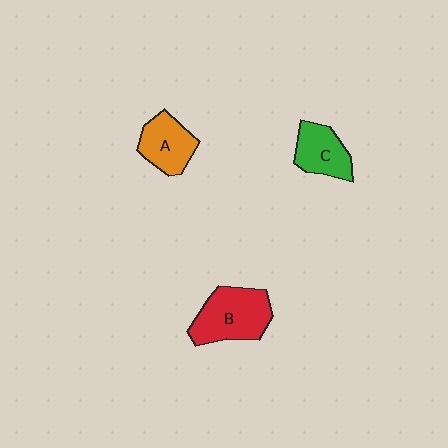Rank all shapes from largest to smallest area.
From largest to smallest: B (red), A (orange), C (green).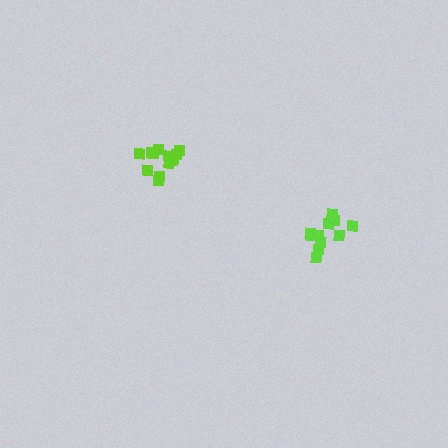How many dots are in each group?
Group 1: 13 dots, Group 2: 11 dots (24 total).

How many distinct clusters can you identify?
There are 2 distinct clusters.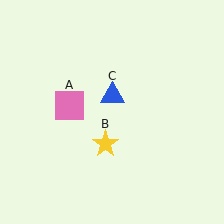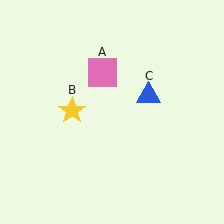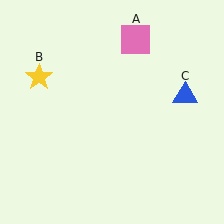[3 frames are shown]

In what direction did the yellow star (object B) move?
The yellow star (object B) moved up and to the left.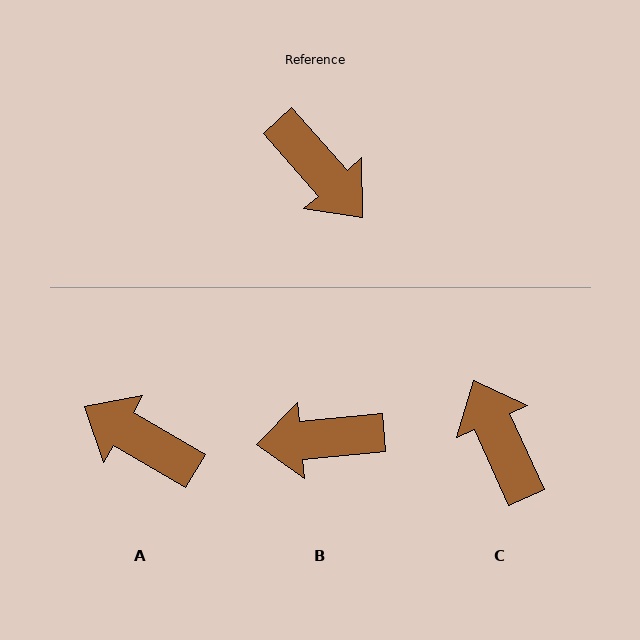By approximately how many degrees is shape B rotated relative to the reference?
Approximately 126 degrees clockwise.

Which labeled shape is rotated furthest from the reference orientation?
C, about 163 degrees away.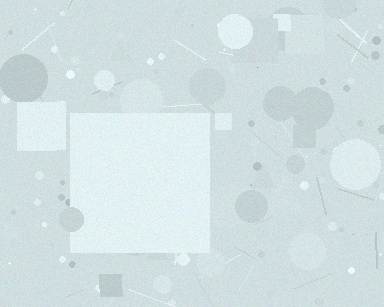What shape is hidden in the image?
A square is hidden in the image.